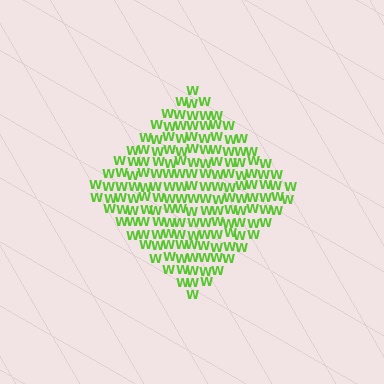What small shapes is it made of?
It is made of small letter W's.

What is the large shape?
The large shape is a diamond.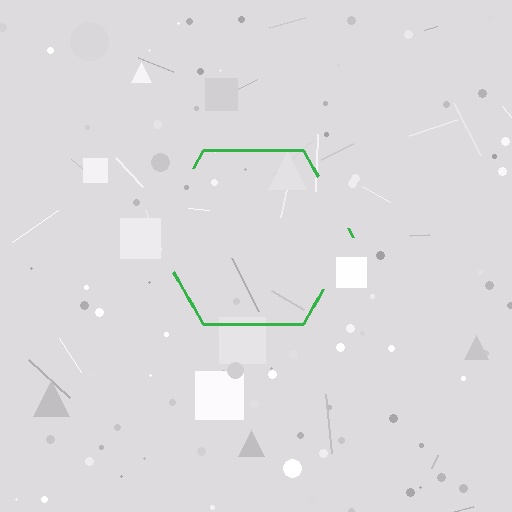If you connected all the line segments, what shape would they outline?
They would outline a hexagon.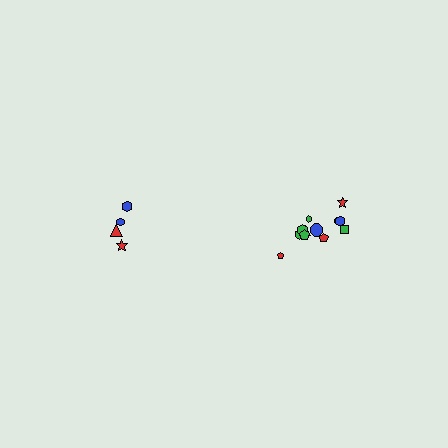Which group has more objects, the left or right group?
The right group.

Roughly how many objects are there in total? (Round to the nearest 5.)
Roughly 15 objects in total.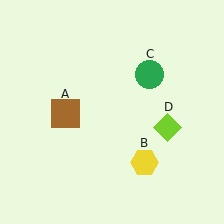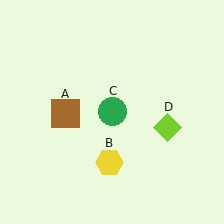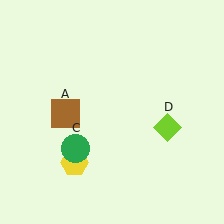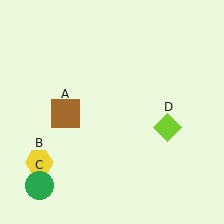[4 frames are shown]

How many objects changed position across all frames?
2 objects changed position: yellow hexagon (object B), green circle (object C).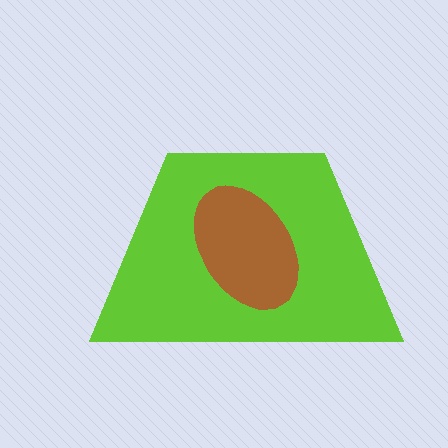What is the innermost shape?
The brown ellipse.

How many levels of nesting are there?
2.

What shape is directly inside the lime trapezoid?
The brown ellipse.